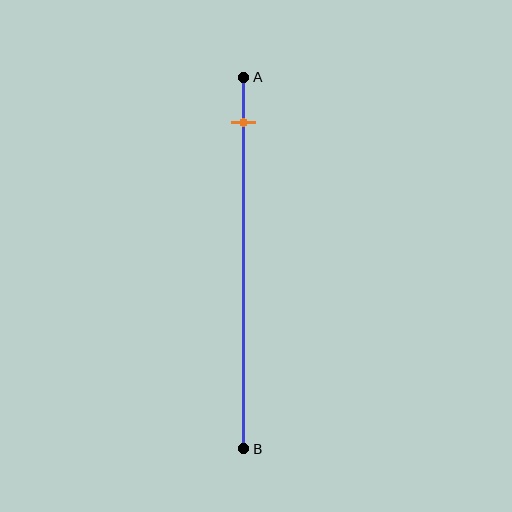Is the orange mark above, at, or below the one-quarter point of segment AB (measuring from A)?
The orange mark is above the one-quarter point of segment AB.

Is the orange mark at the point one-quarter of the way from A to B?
No, the mark is at about 10% from A, not at the 25% one-quarter point.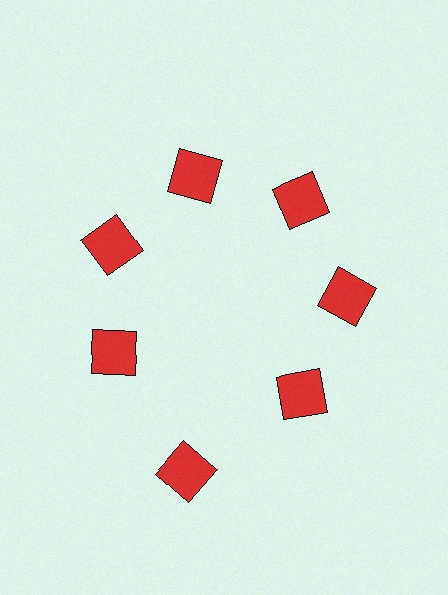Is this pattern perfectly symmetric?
No. The 7 red squares are arranged in a ring, but one element near the 6 o'clock position is pushed outward from the center, breaking the 7-fold rotational symmetry.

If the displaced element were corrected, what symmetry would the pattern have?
It would have 7-fold rotational symmetry — the pattern would map onto itself every 51 degrees.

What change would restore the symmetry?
The symmetry would be restored by moving it inward, back onto the ring so that all 7 squares sit at equal angles and equal distance from the center.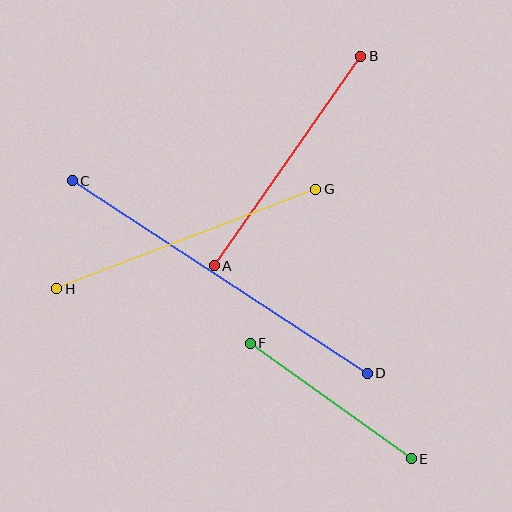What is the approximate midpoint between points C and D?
The midpoint is at approximately (220, 277) pixels.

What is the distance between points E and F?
The distance is approximately 198 pixels.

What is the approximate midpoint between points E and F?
The midpoint is at approximately (331, 401) pixels.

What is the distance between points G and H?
The distance is approximately 278 pixels.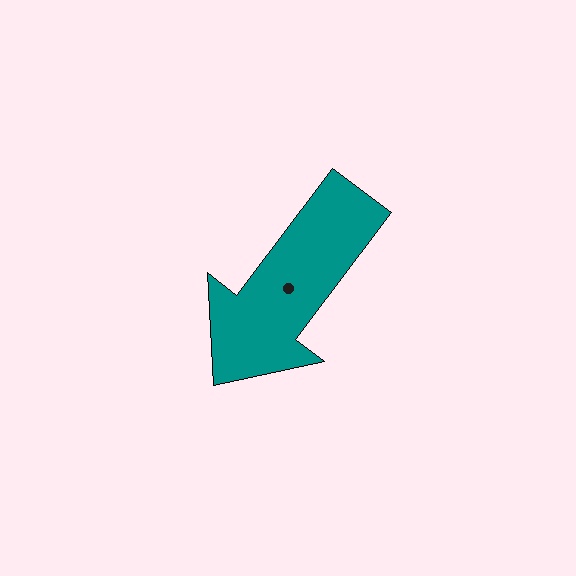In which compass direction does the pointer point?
Southwest.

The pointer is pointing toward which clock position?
Roughly 7 o'clock.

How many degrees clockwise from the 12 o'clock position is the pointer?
Approximately 217 degrees.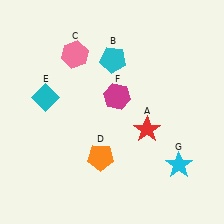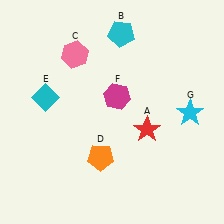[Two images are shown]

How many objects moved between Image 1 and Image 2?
2 objects moved between the two images.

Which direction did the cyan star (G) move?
The cyan star (G) moved up.